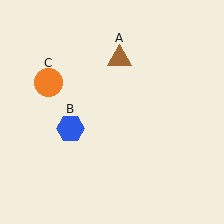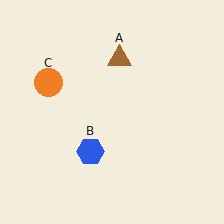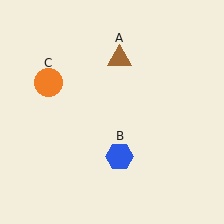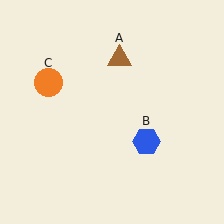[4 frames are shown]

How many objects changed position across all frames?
1 object changed position: blue hexagon (object B).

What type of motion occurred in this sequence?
The blue hexagon (object B) rotated counterclockwise around the center of the scene.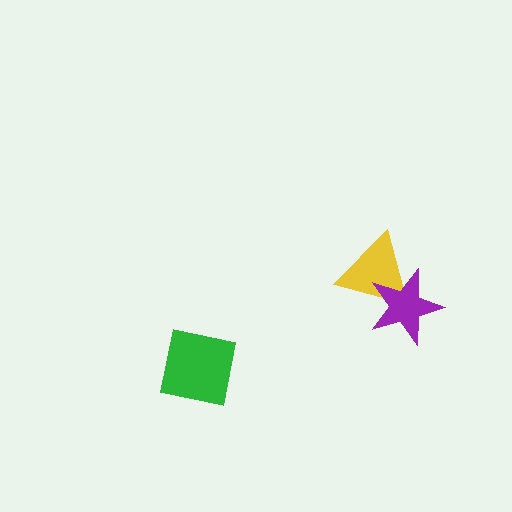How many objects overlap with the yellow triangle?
1 object overlaps with the yellow triangle.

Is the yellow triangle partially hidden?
Yes, it is partially covered by another shape.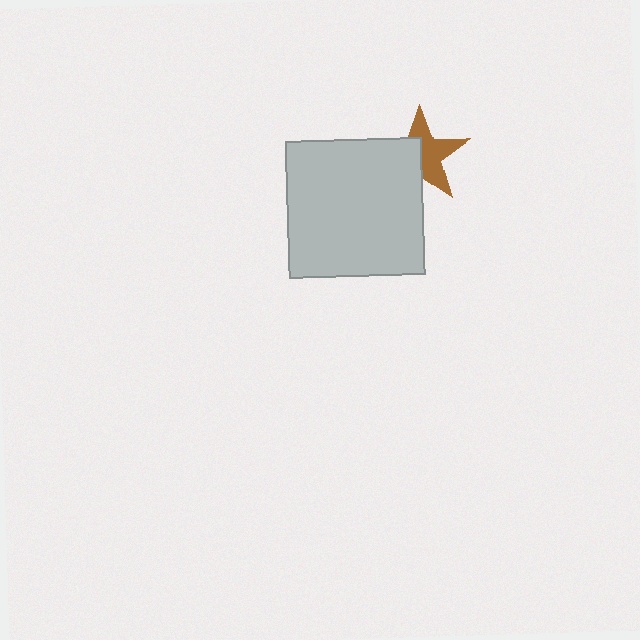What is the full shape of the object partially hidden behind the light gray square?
The partially hidden object is a brown star.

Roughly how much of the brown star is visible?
About half of it is visible (roughly 54%).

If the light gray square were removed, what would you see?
You would see the complete brown star.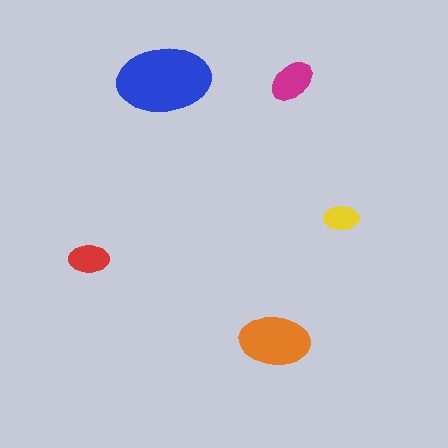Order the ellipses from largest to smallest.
the blue one, the orange one, the magenta one, the red one, the yellow one.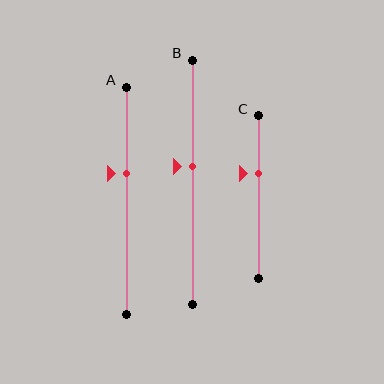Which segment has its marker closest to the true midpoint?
Segment B has its marker closest to the true midpoint.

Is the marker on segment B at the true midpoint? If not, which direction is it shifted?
No, the marker on segment B is shifted upward by about 6% of the segment length.